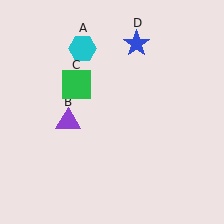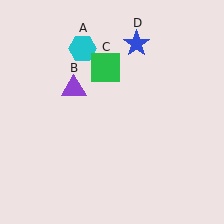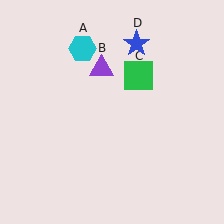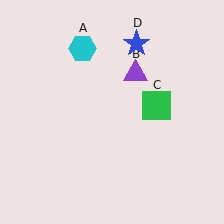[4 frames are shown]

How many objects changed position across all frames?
2 objects changed position: purple triangle (object B), green square (object C).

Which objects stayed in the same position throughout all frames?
Cyan hexagon (object A) and blue star (object D) remained stationary.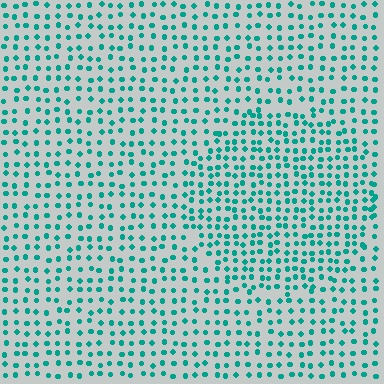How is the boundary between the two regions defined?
The boundary is defined by a change in element density (approximately 1.5x ratio). All elements are the same color, size, and shape.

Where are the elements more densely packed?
The elements are more densely packed inside the circle boundary.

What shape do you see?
I see a circle.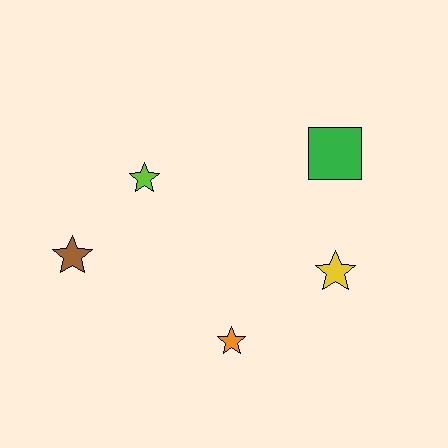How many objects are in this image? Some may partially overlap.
There are 5 objects.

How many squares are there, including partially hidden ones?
There is 1 square.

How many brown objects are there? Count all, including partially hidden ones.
There is 1 brown object.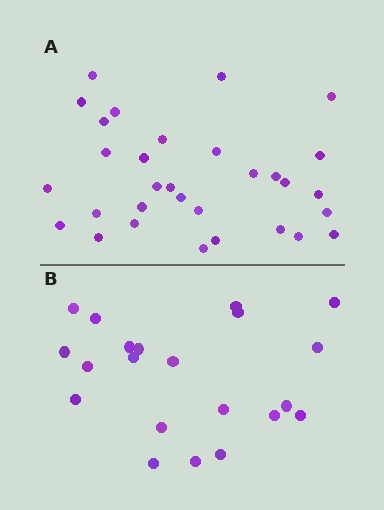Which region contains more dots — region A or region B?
Region A (the top region) has more dots.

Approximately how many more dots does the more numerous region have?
Region A has roughly 10 or so more dots than region B.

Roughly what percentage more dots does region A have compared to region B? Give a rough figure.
About 50% more.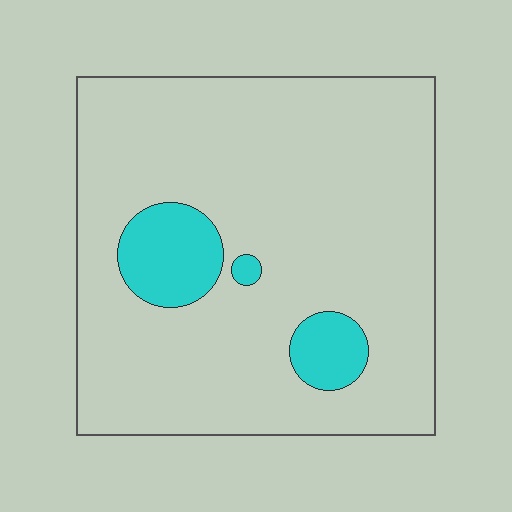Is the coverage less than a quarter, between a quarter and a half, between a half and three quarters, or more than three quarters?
Less than a quarter.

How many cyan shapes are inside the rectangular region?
3.